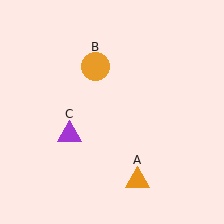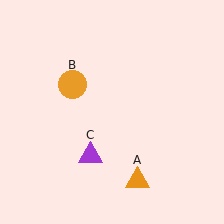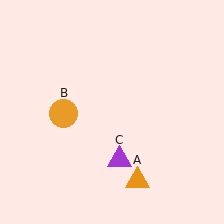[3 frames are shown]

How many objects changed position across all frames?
2 objects changed position: orange circle (object B), purple triangle (object C).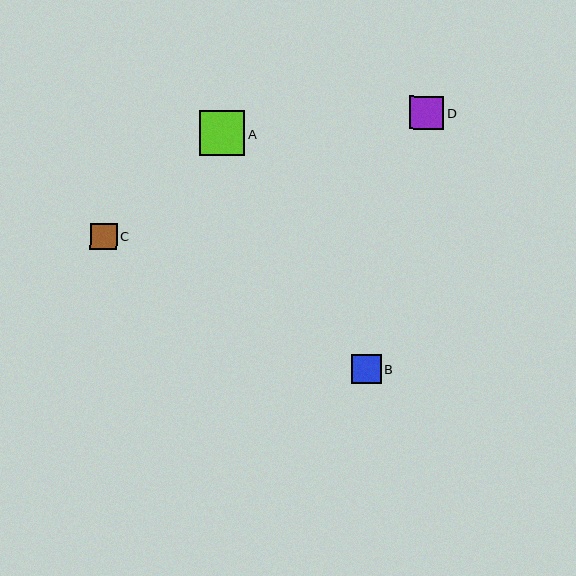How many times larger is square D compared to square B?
Square D is approximately 1.2 times the size of square B.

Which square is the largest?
Square A is the largest with a size of approximately 45 pixels.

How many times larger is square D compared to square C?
Square D is approximately 1.3 times the size of square C.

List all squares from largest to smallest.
From largest to smallest: A, D, B, C.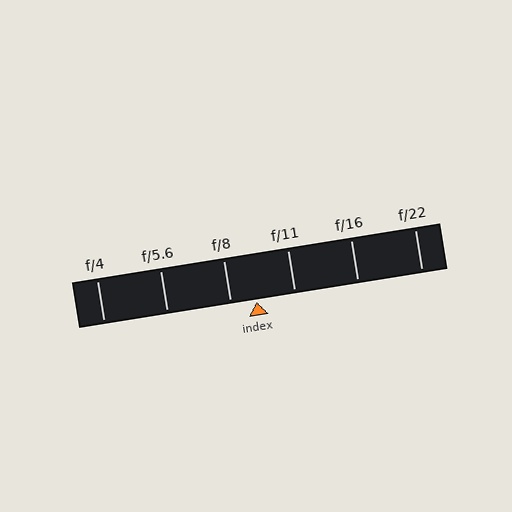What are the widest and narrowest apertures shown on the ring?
The widest aperture shown is f/4 and the narrowest is f/22.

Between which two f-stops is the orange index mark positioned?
The index mark is between f/8 and f/11.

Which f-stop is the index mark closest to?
The index mark is closest to f/8.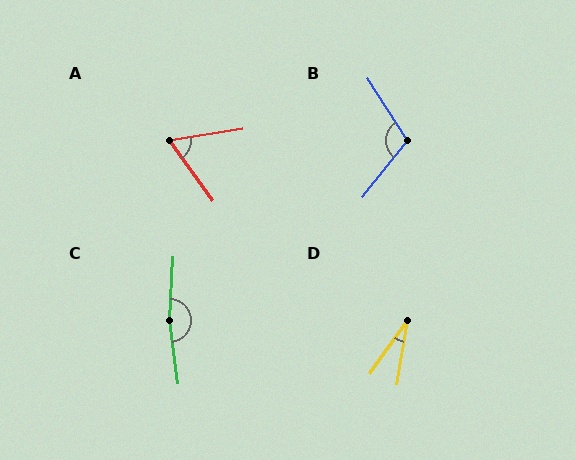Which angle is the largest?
C, at approximately 169 degrees.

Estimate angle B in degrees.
Approximately 109 degrees.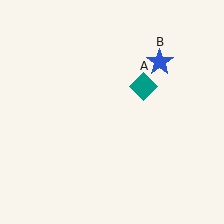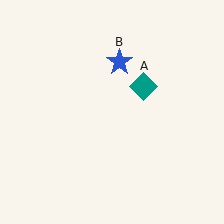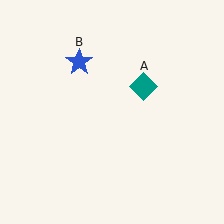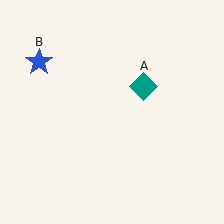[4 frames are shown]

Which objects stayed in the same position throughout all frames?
Teal diamond (object A) remained stationary.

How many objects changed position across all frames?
1 object changed position: blue star (object B).